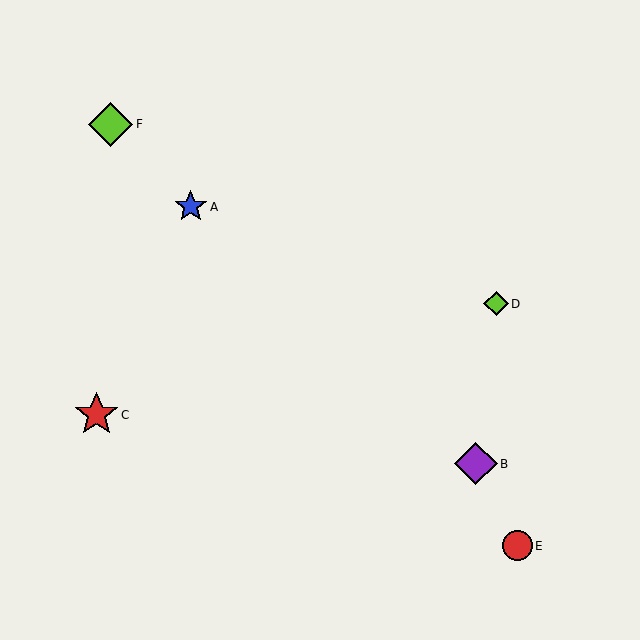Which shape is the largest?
The lime diamond (labeled F) is the largest.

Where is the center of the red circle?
The center of the red circle is at (517, 546).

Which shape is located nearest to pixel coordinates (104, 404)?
The red star (labeled C) at (96, 415) is nearest to that location.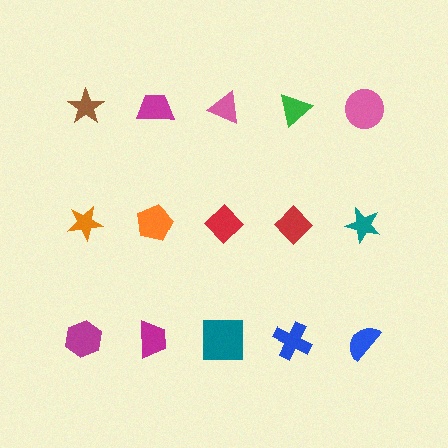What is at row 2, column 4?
A red diamond.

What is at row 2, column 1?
An orange star.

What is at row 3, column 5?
A blue semicircle.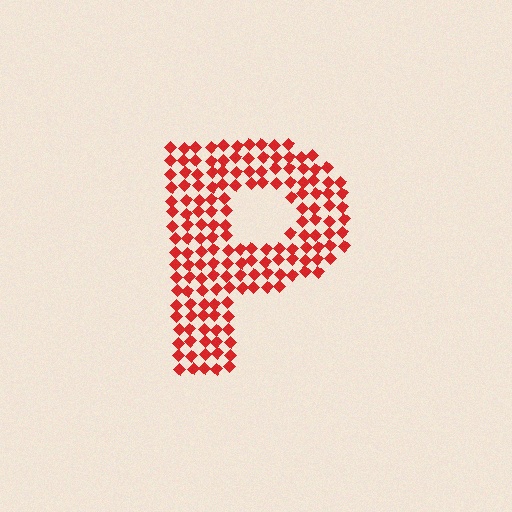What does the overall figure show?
The overall figure shows the letter P.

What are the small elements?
The small elements are diamonds.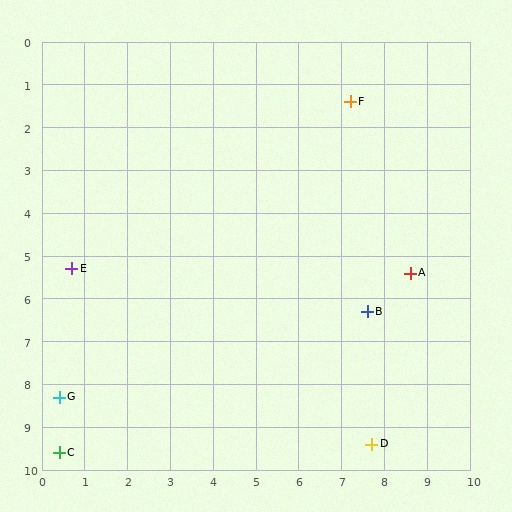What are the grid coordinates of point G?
Point G is at approximately (0.4, 8.3).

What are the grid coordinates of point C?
Point C is at approximately (0.4, 9.6).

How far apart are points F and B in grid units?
Points F and B are about 4.9 grid units apart.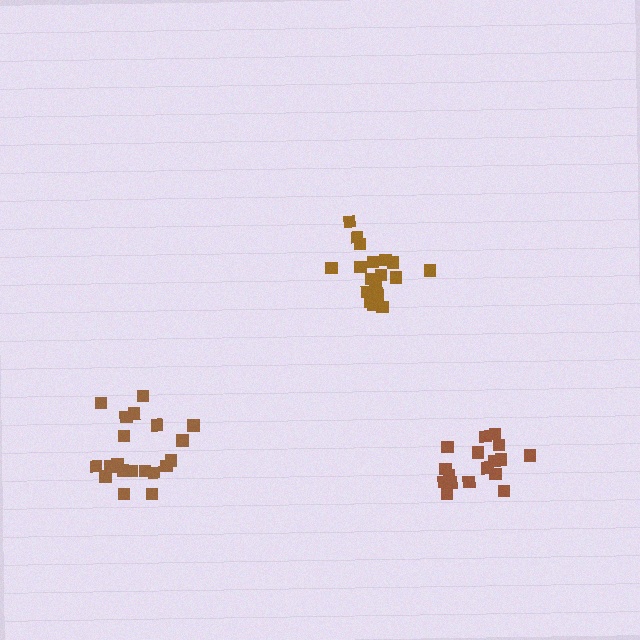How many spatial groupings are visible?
There are 3 spatial groupings.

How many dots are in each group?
Group 1: 20 dots, Group 2: 20 dots, Group 3: 17 dots (57 total).